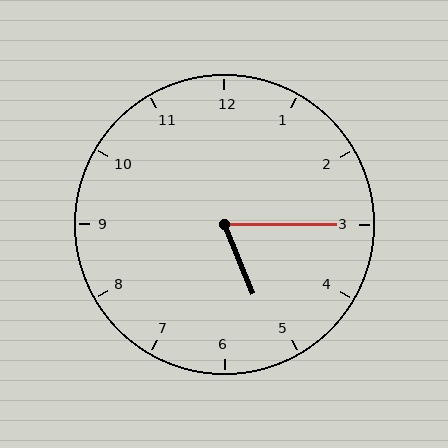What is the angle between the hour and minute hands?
Approximately 68 degrees.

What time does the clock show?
5:15.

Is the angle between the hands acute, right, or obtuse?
It is acute.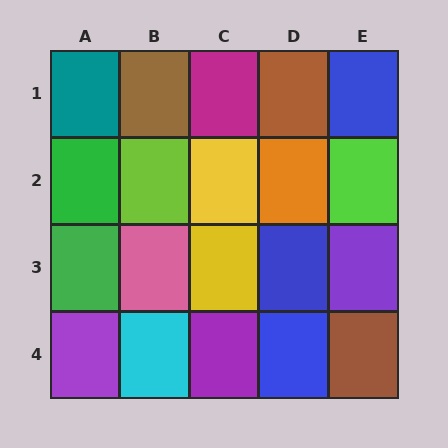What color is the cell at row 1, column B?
Brown.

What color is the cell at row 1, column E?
Blue.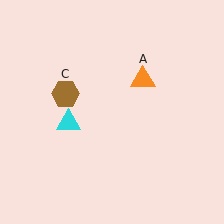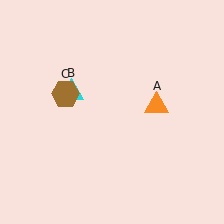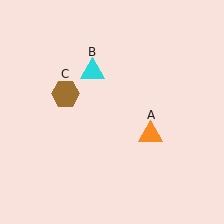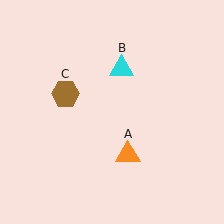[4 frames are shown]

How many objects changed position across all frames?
2 objects changed position: orange triangle (object A), cyan triangle (object B).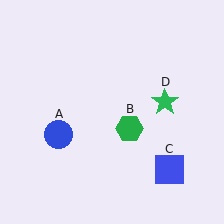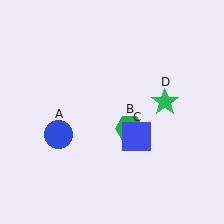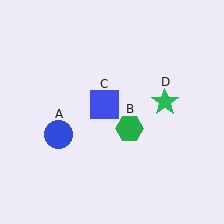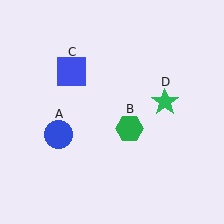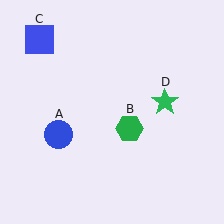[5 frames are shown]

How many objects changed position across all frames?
1 object changed position: blue square (object C).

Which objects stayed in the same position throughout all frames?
Blue circle (object A) and green hexagon (object B) and green star (object D) remained stationary.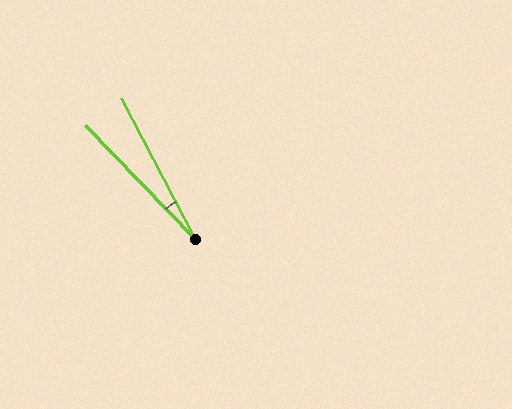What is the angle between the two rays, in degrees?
Approximately 16 degrees.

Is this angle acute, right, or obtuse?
It is acute.